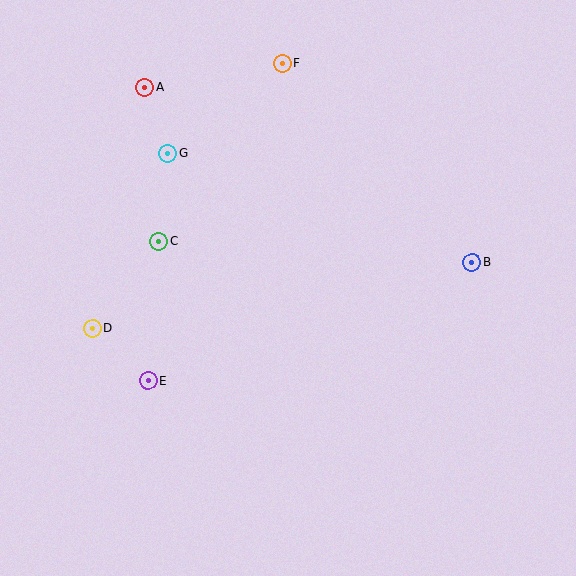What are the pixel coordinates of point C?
Point C is at (158, 241).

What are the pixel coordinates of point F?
Point F is at (283, 63).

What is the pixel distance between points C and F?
The distance between C and F is 217 pixels.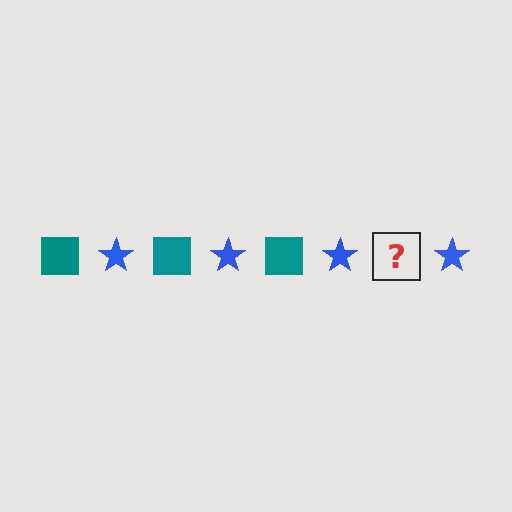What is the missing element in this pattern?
The missing element is a teal square.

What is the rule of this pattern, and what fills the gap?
The rule is that the pattern alternates between teal square and blue star. The gap should be filled with a teal square.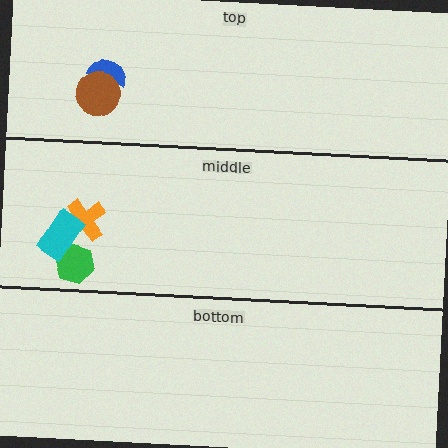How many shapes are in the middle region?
3.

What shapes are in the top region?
The blue semicircle, the brown circle.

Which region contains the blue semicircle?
The top region.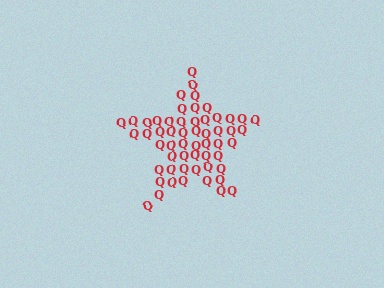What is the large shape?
The large shape is a star.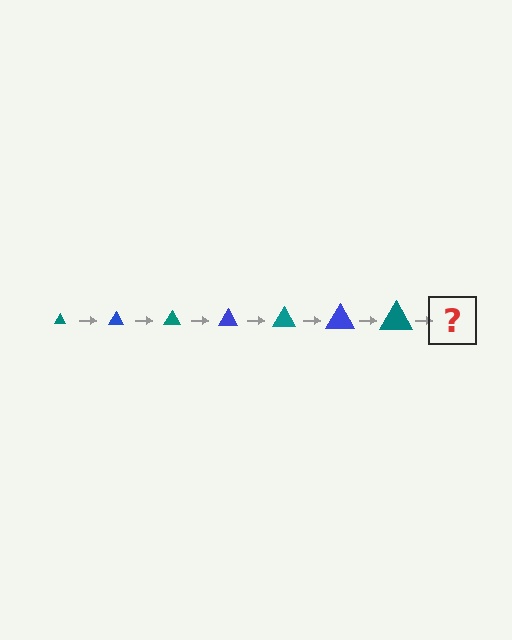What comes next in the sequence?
The next element should be a blue triangle, larger than the previous one.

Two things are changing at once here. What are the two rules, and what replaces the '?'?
The two rules are that the triangle grows larger each step and the color cycles through teal and blue. The '?' should be a blue triangle, larger than the previous one.